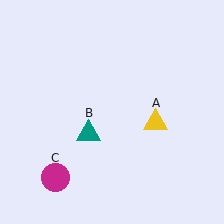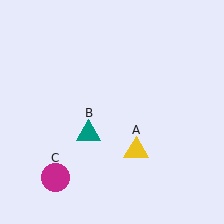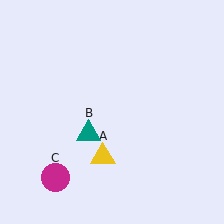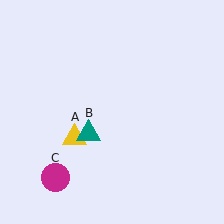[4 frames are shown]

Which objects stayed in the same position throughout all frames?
Teal triangle (object B) and magenta circle (object C) remained stationary.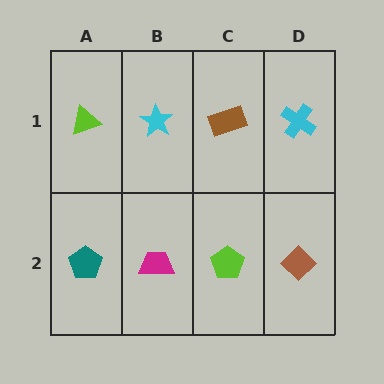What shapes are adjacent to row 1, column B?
A magenta trapezoid (row 2, column B), a lime triangle (row 1, column A), a brown rectangle (row 1, column C).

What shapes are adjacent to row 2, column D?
A cyan cross (row 1, column D), a lime pentagon (row 2, column C).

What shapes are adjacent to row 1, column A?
A teal pentagon (row 2, column A), a cyan star (row 1, column B).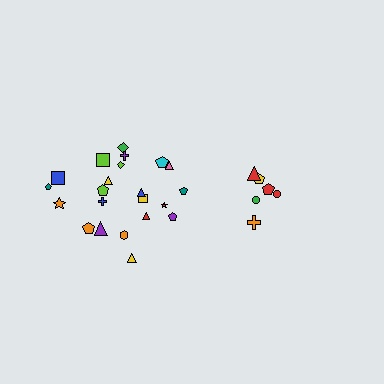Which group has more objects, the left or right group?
The left group.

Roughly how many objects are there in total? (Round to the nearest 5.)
Roughly 30 objects in total.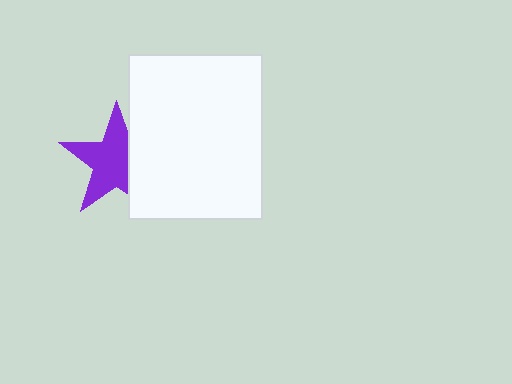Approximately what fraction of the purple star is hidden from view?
Roughly 33% of the purple star is hidden behind the white rectangle.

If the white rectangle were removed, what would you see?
You would see the complete purple star.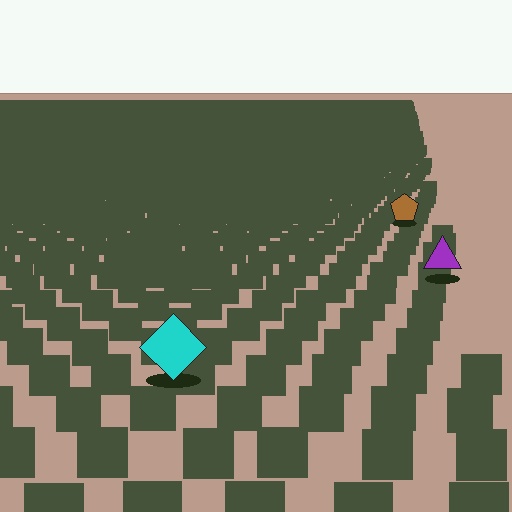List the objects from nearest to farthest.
From nearest to farthest: the cyan diamond, the purple triangle, the brown pentagon.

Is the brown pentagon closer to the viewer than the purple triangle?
No. The purple triangle is closer — you can tell from the texture gradient: the ground texture is coarser near it.